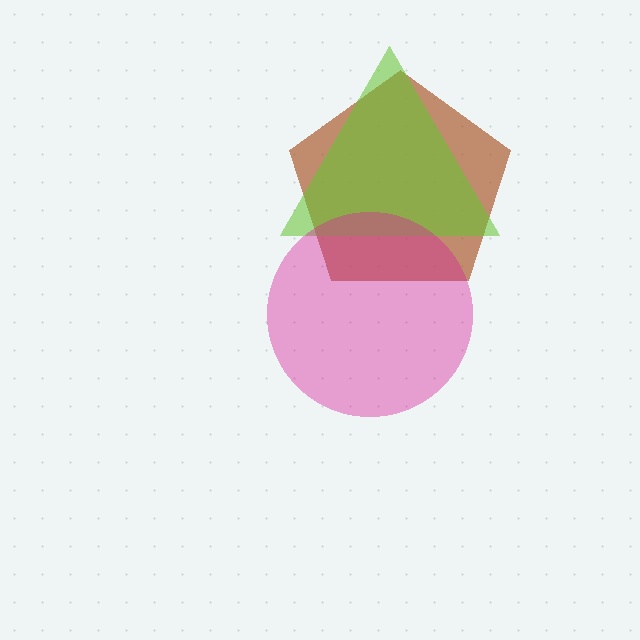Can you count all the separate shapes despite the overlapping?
Yes, there are 3 separate shapes.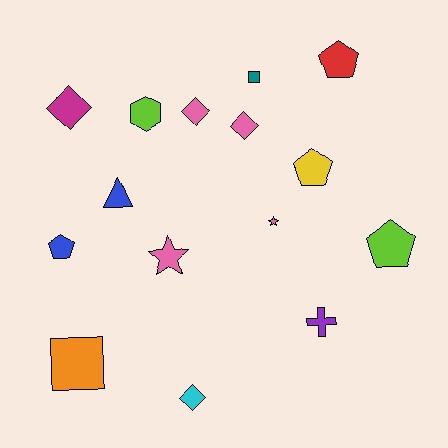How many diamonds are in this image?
There are 4 diamonds.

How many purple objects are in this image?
There is 1 purple object.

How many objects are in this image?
There are 15 objects.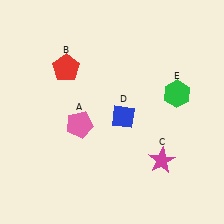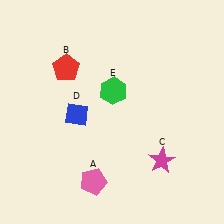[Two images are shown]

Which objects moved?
The objects that moved are: the pink pentagon (A), the blue diamond (D), the green hexagon (E).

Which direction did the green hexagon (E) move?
The green hexagon (E) moved left.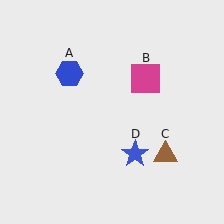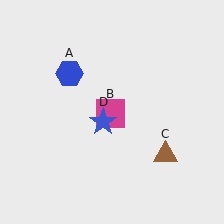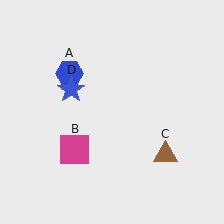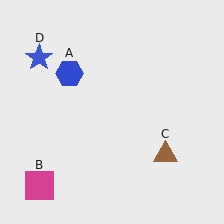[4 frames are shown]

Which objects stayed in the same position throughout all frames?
Blue hexagon (object A) and brown triangle (object C) remained stationary.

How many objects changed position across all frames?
2 objects changed position: magenta square (object B), blue star (object D).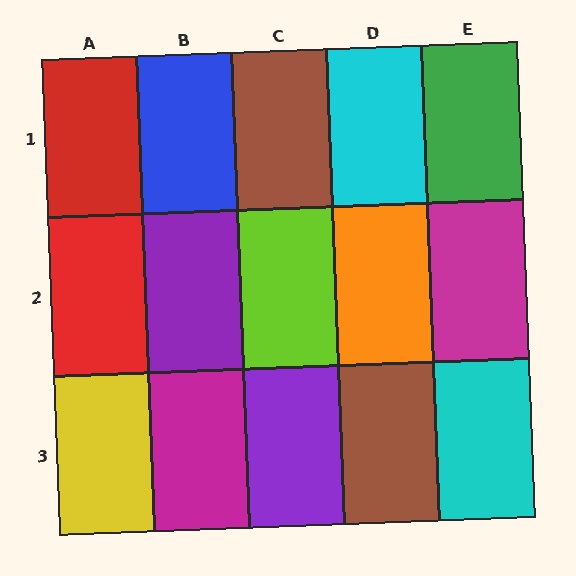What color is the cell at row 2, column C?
Lime.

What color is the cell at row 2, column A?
Red.